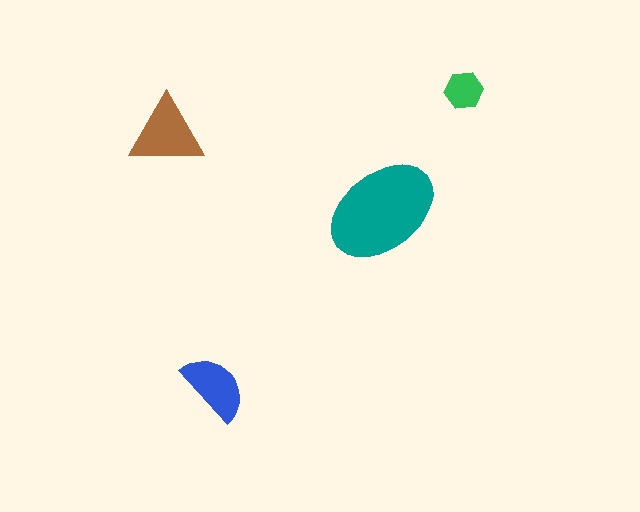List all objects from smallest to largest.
The green hexagon, the blue semicircle, the brown triangle, the teal ellipse.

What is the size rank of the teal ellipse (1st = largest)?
1st.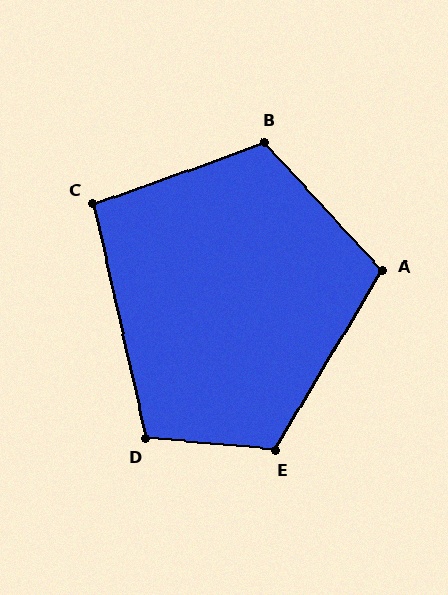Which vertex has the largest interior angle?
E, at approximately 116 degrees.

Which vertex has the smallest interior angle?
C, at approximately 97 degrees.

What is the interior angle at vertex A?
Approximately 107 degrees (obtuse).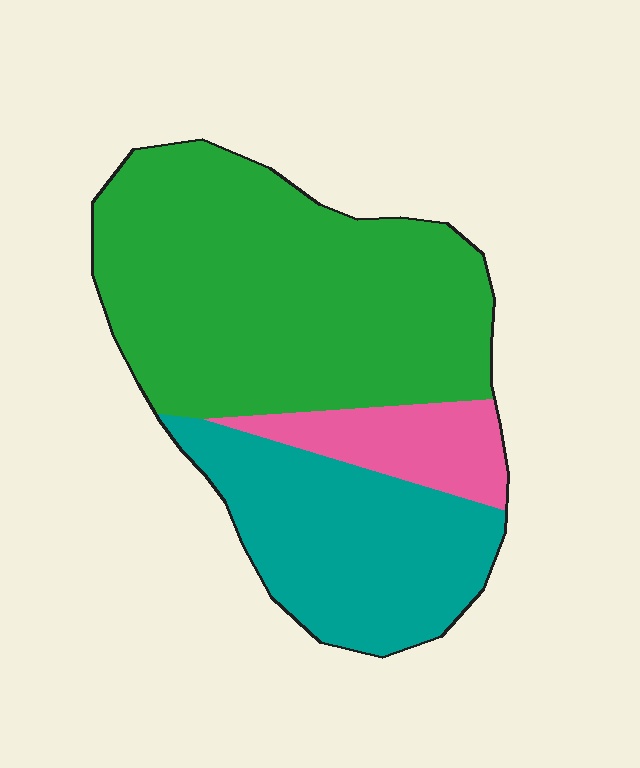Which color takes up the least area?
Pink, at roughly 10%.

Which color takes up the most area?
Green, at roughly 60%.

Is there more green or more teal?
Green.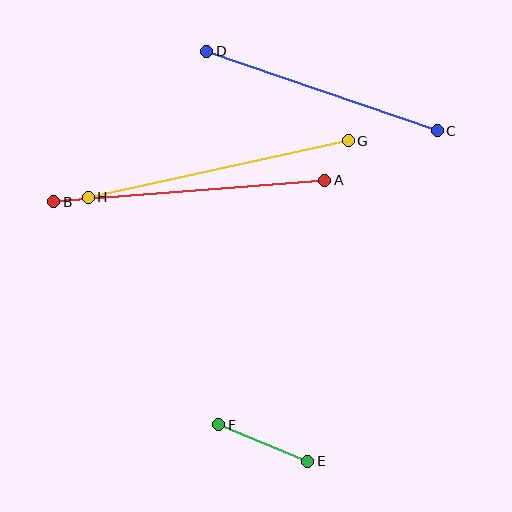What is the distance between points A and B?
The distance is approximately 272 pixels.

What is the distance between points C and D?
The distance is approximately 244 pixels.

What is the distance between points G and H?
The distance is approximately 266 pixels.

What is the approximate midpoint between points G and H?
The midpoint is at approximately (218, 169) pixels.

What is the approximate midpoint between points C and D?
The midpoint is at approximately (322, 91) pixels.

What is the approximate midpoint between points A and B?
The midpoint is at approximately (189, 191) pixels.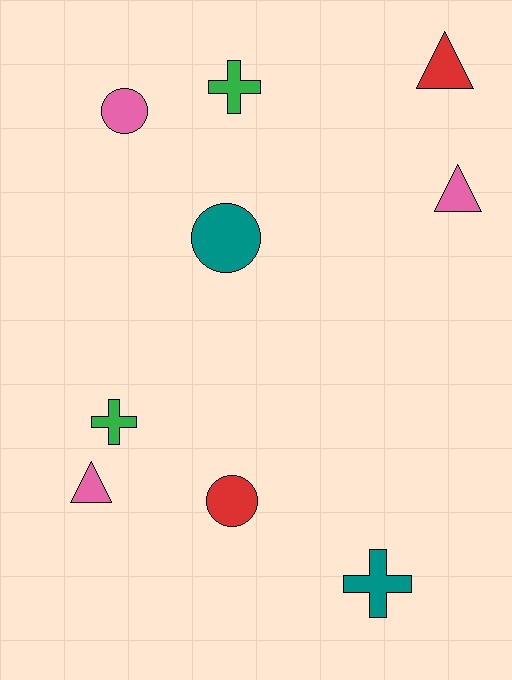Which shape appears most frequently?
Circle, with 3 objects.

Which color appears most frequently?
Pink, with 3 objects.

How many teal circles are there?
There is 1 teal circle.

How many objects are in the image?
There are 9 objects.